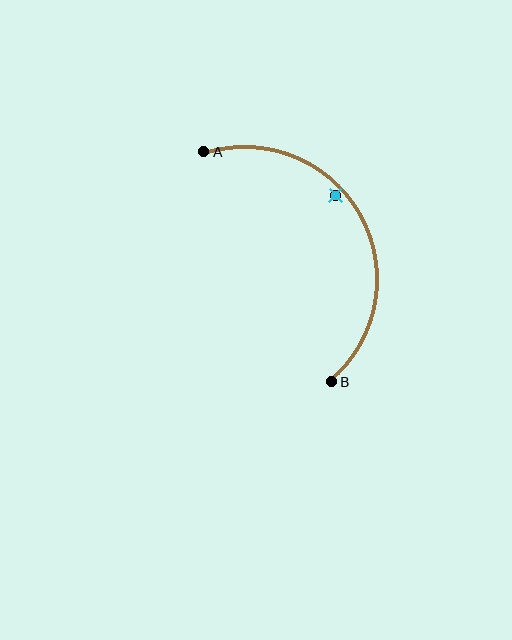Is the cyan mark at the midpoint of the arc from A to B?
No — the cyan mark does not lie on the arc at all. It sits slightly inside the curve.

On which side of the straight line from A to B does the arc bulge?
The arc bulges to the right of the straight line connecting A and B.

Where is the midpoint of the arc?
The arc midpoint is the point on the curve farthest from the straight line joining A and B. It sits to the right of that line.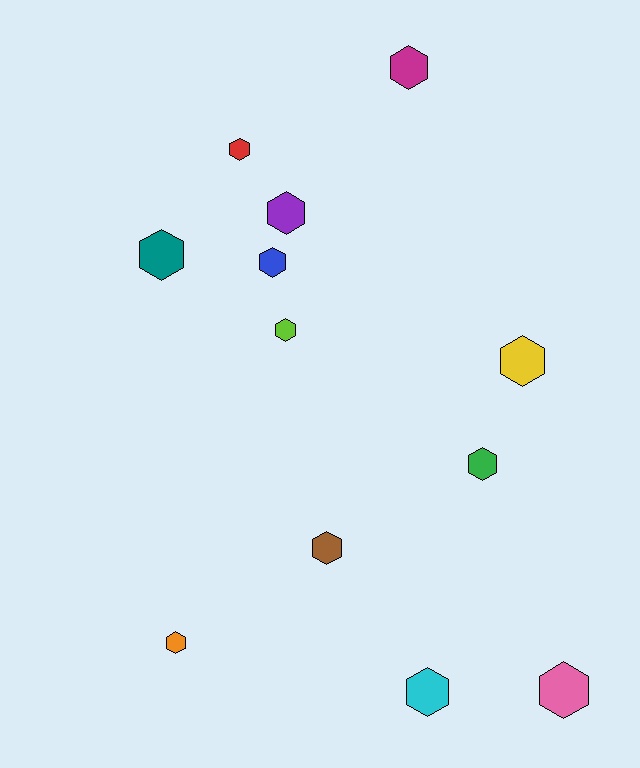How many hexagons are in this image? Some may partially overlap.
There are 12 hexagons.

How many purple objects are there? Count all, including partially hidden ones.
There is 1 purple object.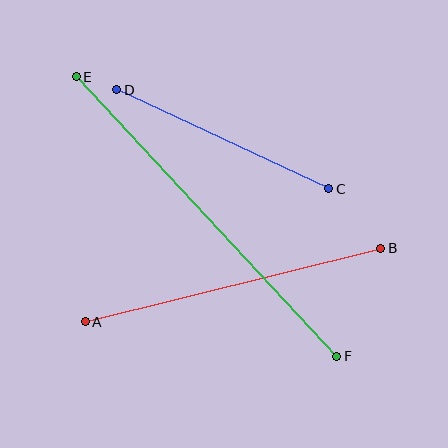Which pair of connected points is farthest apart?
Points E and F are farthest apart.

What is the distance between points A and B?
The distance is approximately 305 pixels.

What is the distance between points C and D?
The distance is approximately 234 pixels.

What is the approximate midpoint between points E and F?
The midpoint is at approximately (206, 217) pixels.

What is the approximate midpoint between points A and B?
The midpoint is at approximately (233, 285) pixels.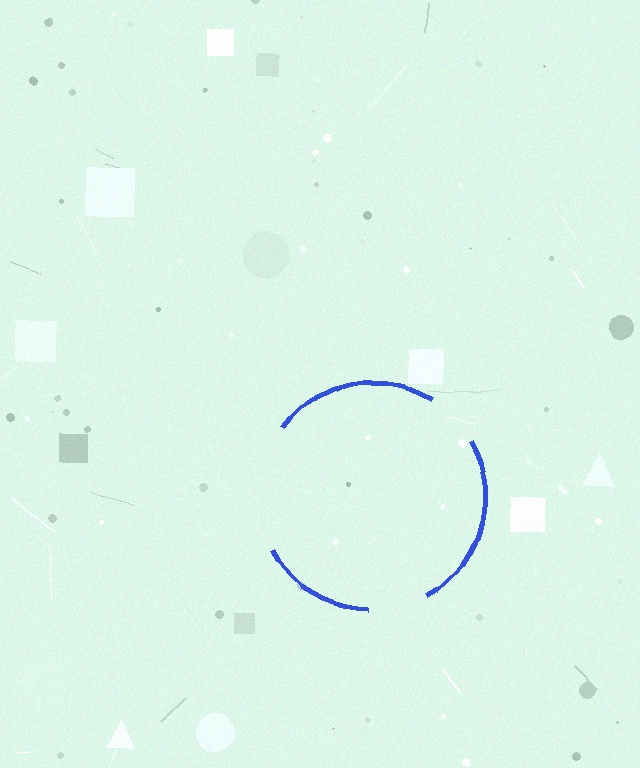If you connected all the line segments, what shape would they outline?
They would outline a circle.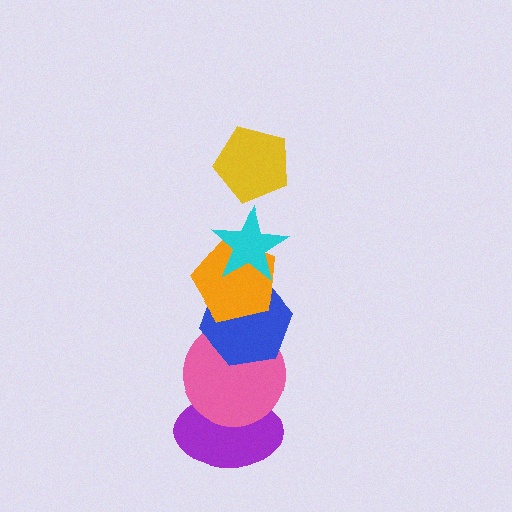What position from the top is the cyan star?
The cyan star is 2nd from the top.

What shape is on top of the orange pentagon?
The cyan star is on top of the orange pentagon.